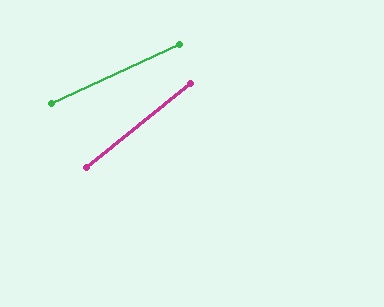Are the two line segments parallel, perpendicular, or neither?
Neither parallel nor perpendicular — they differ by about 14°.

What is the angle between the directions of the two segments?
Approximately 14 degrees.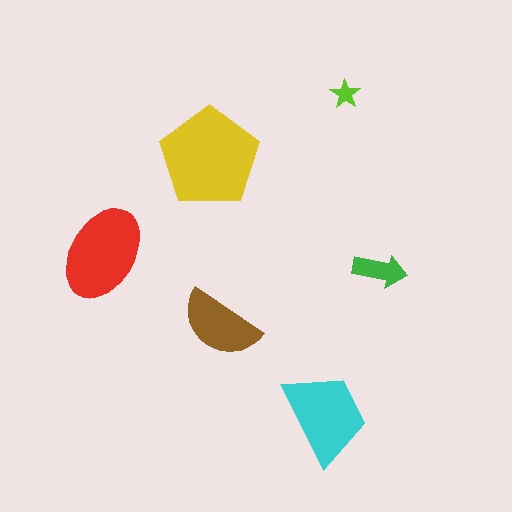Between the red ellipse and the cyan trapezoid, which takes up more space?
The red ellipse.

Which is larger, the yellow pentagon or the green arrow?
The yellow pentagon.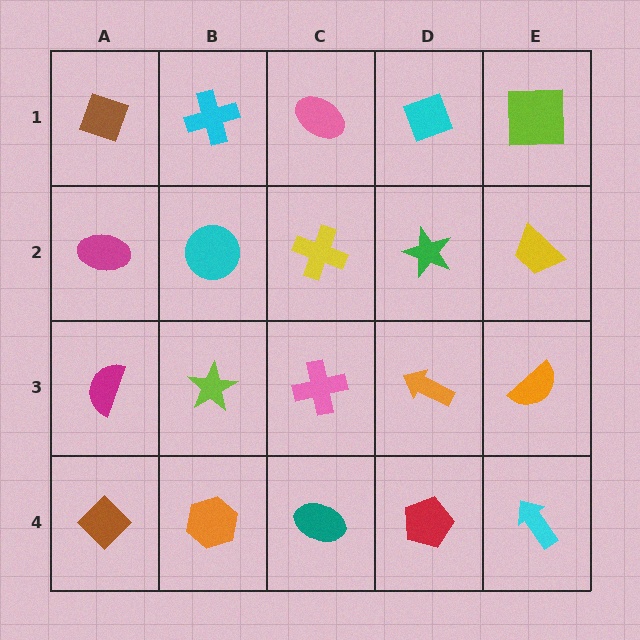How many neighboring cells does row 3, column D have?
4.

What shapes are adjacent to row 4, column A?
A magenta semicircle (row 3, column A), an orange hexagon (row 4, column B).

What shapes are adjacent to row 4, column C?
A pink cross (row 3, column C), an orange hexagon (row 4, column B), a red pentagon (row 4, column D).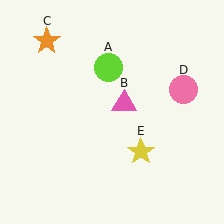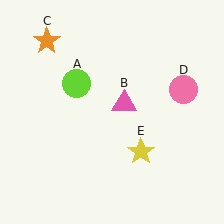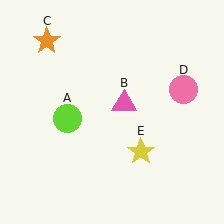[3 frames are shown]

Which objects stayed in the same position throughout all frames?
Pink triangle (object B) and orange star (object C) and pink circle (object D) and yellow star (object E) remained stationary.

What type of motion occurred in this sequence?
The lime circle (object A) rotated counterclockwise around the center of the scene.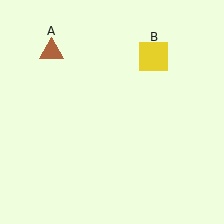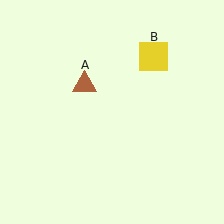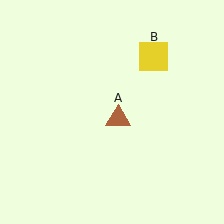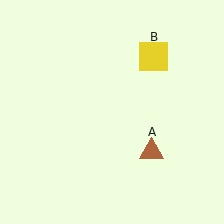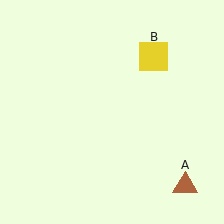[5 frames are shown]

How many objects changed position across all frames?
1 object changed position: brown triangle (object A).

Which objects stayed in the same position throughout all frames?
Yellow square (object B) remained stationary.